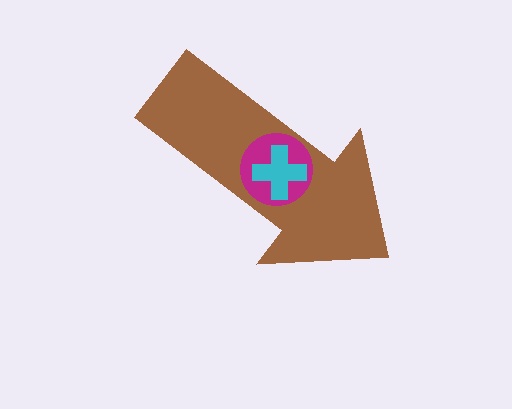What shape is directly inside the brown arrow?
The magenta circle.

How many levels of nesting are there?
3.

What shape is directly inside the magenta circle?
The cyan cross.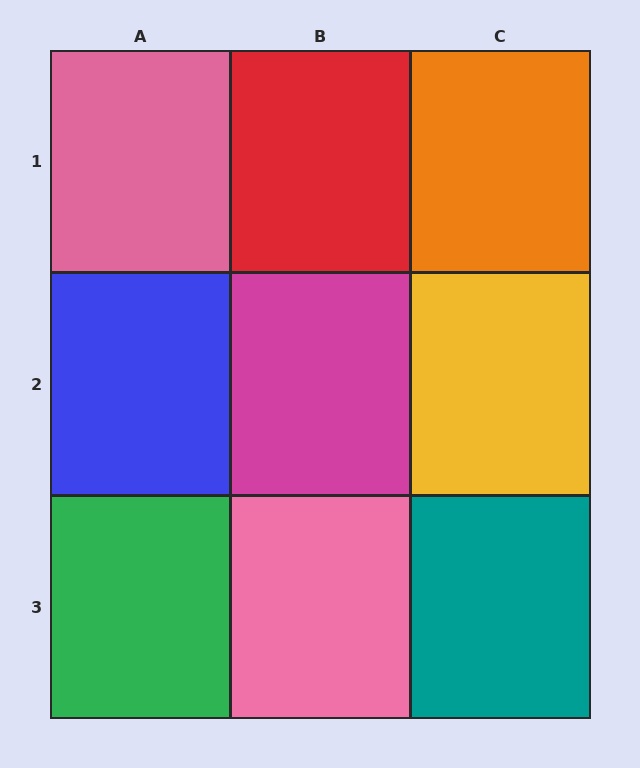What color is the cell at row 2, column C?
Yellow.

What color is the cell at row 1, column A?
Pink.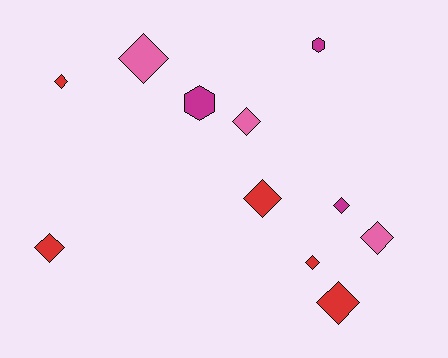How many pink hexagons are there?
There are no pink hexagons.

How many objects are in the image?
There are 11 objects.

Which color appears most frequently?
Red, with 5 objects.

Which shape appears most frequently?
Diamond, with 9 objects.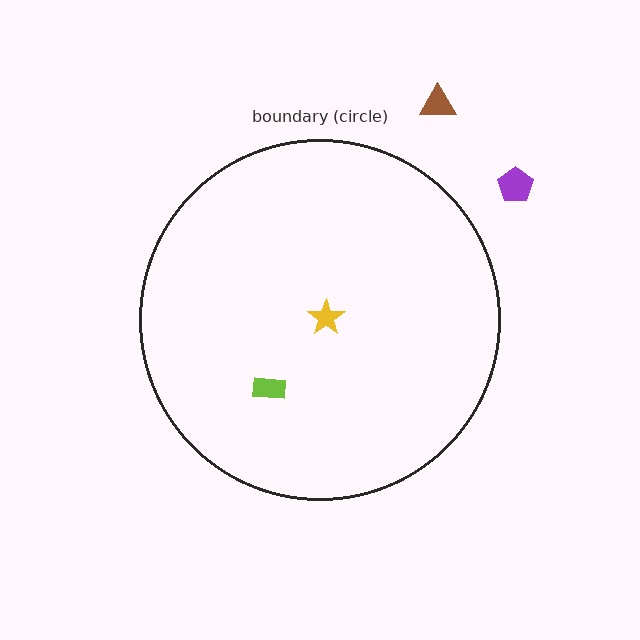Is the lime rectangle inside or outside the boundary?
Inside.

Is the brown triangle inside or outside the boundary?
Outside.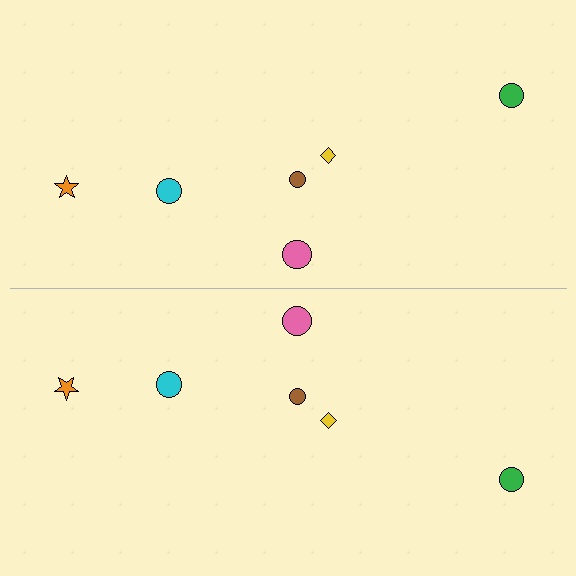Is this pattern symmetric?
Yes, this pattern has bilateral (reflection) symmetry.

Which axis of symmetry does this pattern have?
The pattern has a horizontal axis of symmetry running through the center of the image.